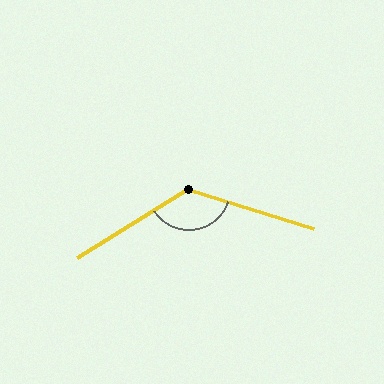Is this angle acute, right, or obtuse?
It is obtuse.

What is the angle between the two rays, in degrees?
Approximately 131 degrees.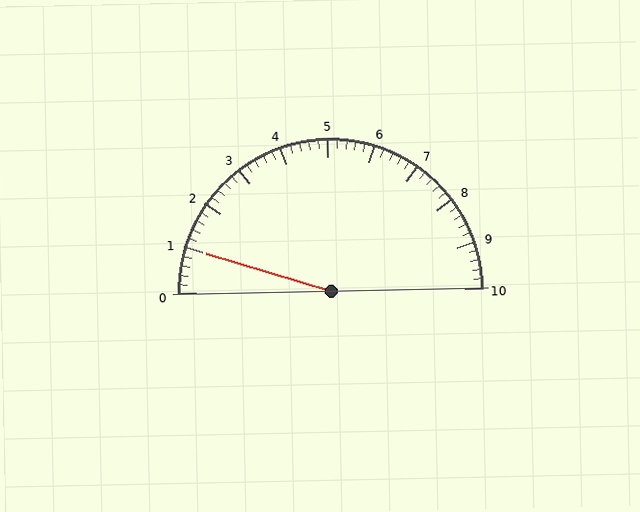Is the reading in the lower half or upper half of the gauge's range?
The reading is in the lower half of the range (0 to 10).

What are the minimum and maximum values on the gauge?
The gauge ranges from 0 to 10.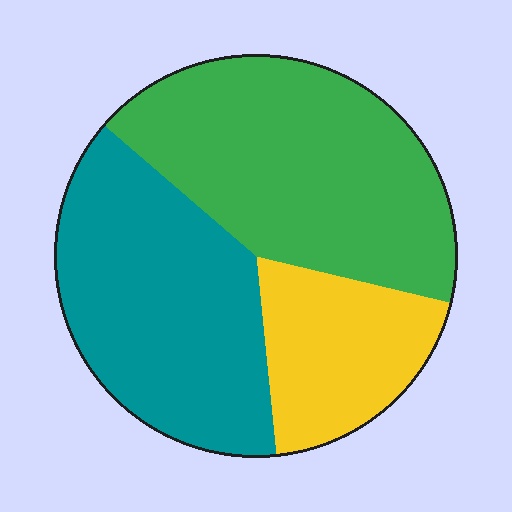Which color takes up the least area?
Yellow, at roughly 20%.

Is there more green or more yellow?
Green.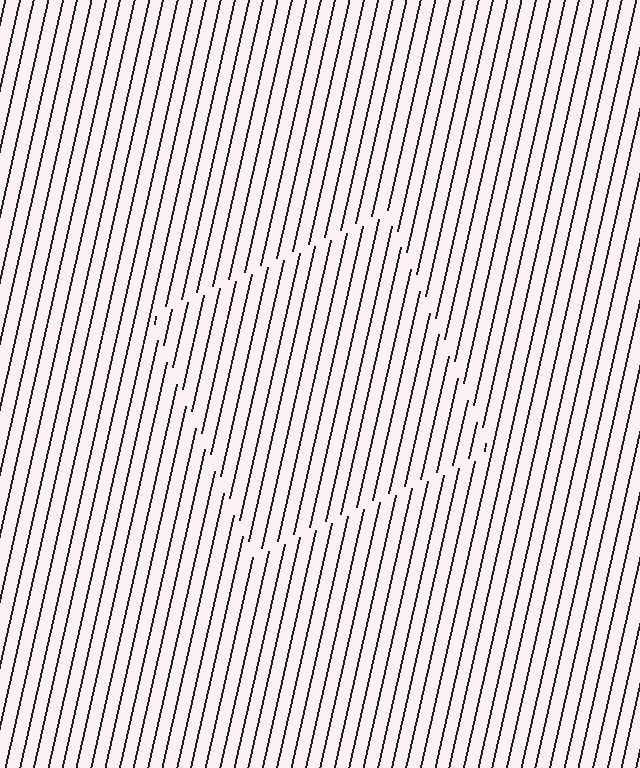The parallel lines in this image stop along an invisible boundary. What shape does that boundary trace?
An illusory square. The interior of the shape contains the same grating, shifted by half a period — the contour is defined by the phase discontinuity where line-ends from the inner and outer gratings abut.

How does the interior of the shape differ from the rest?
The interior of the shape contains the same grating, shifted by half a period — the contour is defined by the phase discontinuity where line-ends from the inner and outer gratings abut.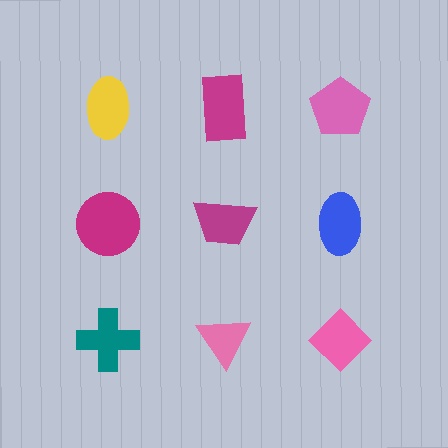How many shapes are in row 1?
3 shapes.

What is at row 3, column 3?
A pink diamond.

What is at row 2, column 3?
A blue ellipse.